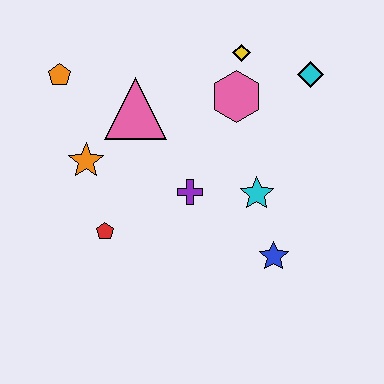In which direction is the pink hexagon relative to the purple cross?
The pink hexagon is above the purple cross.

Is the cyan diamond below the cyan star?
No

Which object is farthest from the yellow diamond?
The red pentagon is farthest from the yellow diamond.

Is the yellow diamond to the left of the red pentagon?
No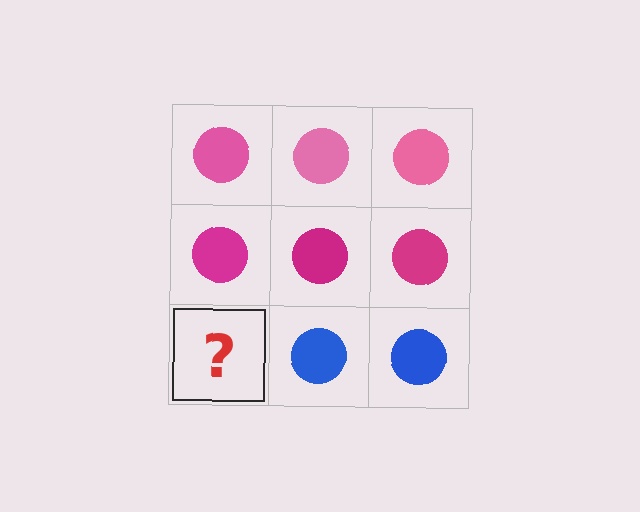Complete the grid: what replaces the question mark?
The question mark should be replaced with a blue circle.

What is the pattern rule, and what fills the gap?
The rule is that each row has a consistent color. The gap should be filled with a blue circle.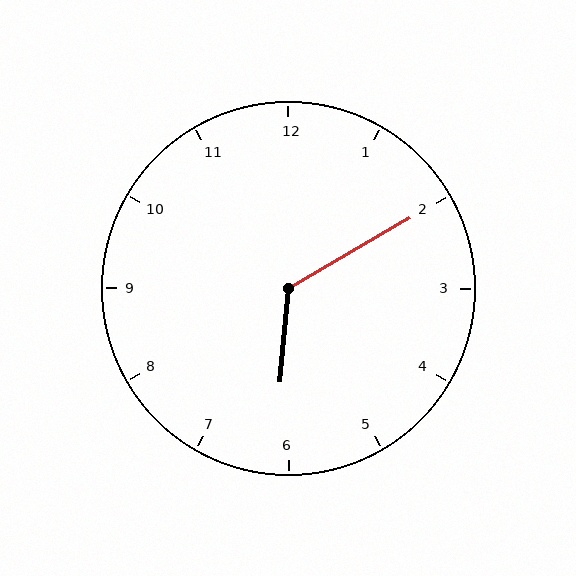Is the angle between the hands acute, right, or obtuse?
It is obtuse.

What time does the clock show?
6:10.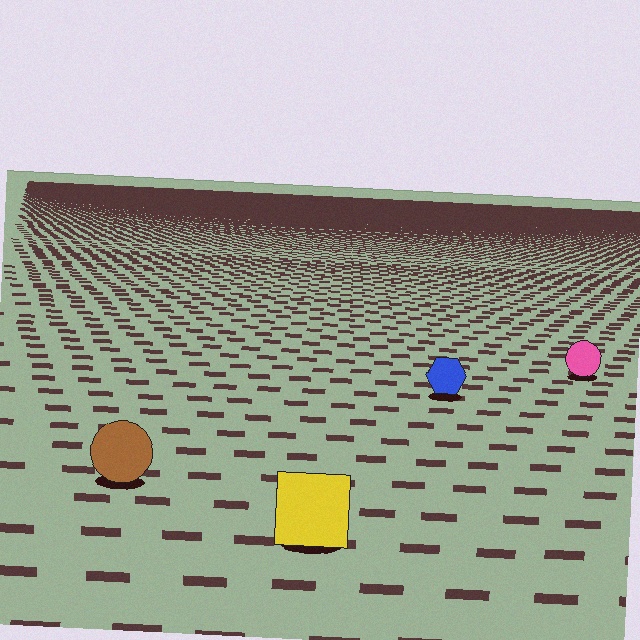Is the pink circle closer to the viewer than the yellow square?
No. The yellow square is closer — you can tell from the texture gradient: the ground texture is coarser near it.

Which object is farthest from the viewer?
The pink circle is farthest from the viewer. It appears smaller and the ground texture around it is denser.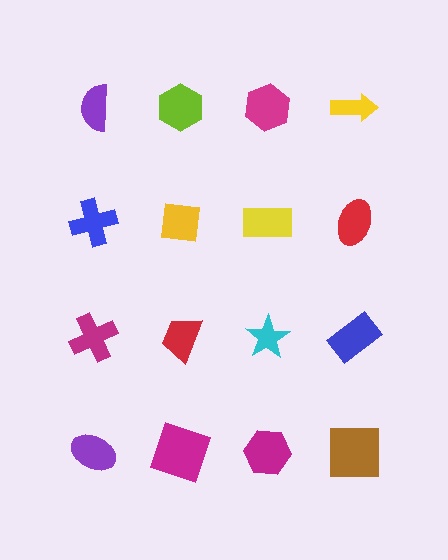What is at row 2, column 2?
A yellow square.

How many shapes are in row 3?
4 shapes.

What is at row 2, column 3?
A yellow rectangle.